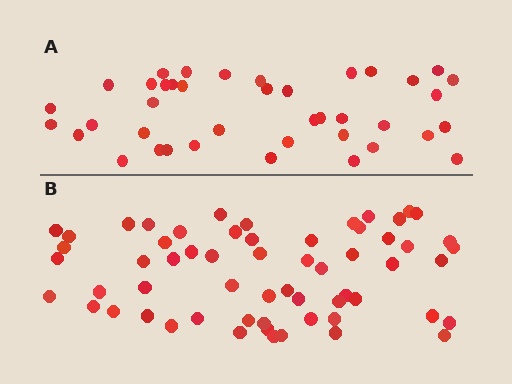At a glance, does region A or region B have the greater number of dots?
Region B (the bottom region) has more dots.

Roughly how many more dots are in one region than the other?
Region B has approximately 20 more dots than region A.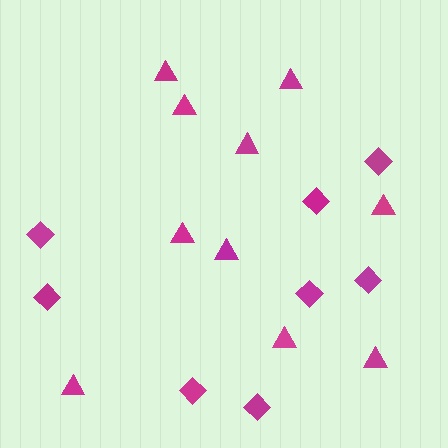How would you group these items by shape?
There are 2 groups: one group of triangles (10) and one group of diamonds (8).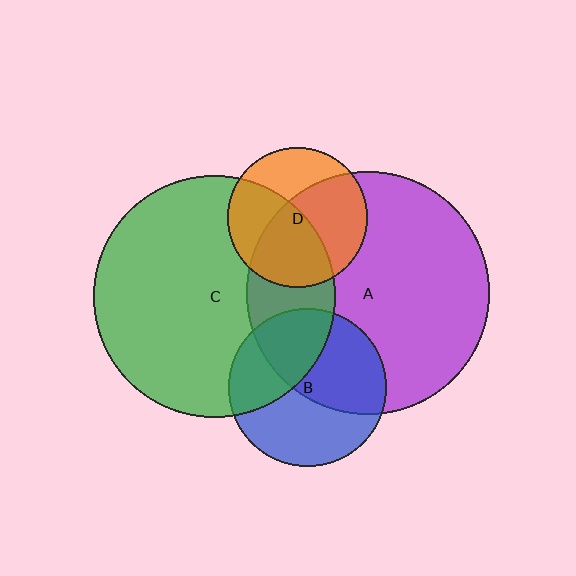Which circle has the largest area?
Circle A (purple).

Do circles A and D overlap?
Yes.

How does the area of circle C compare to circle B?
Approximately 2.4 times.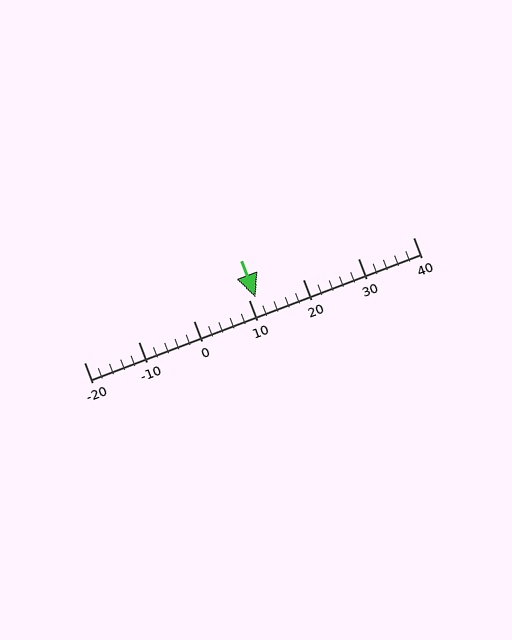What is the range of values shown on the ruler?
The ruler shows values from -20 to 40.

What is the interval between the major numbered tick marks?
The major tick marks are spaced 10 units apart.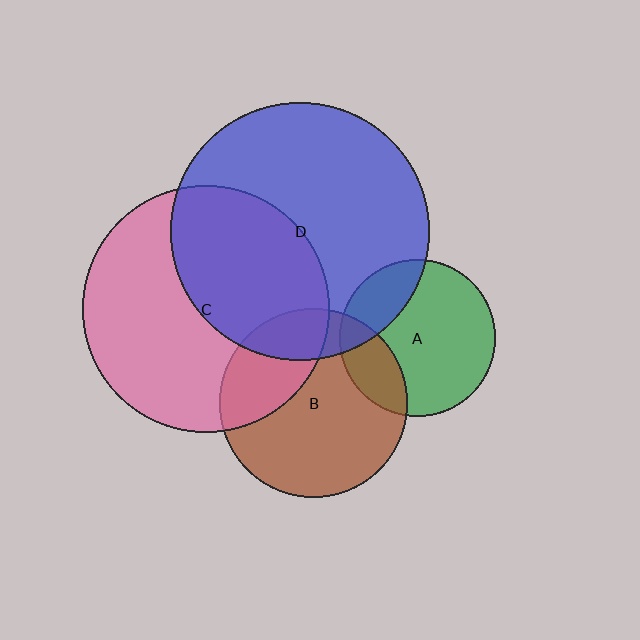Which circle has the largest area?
Circle D (blue).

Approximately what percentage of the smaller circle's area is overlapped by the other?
Approximately 20%.